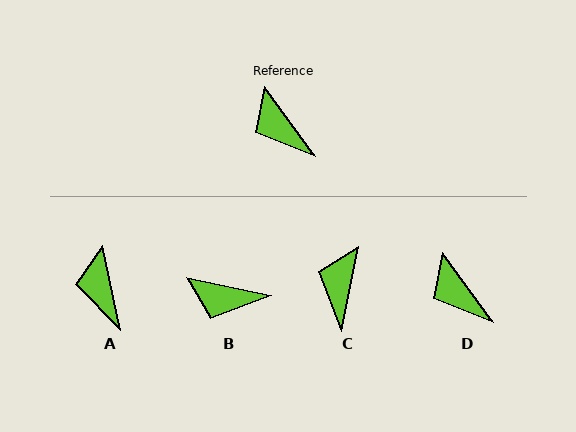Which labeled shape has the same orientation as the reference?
D.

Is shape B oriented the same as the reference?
No, it is off by about 42 degrees.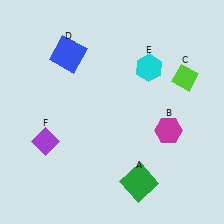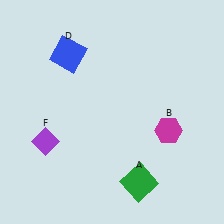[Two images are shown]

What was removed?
The cyan hexagon (E), the lime diamond (C) were removed in Image 2.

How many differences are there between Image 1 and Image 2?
There are 2 differences between the two images.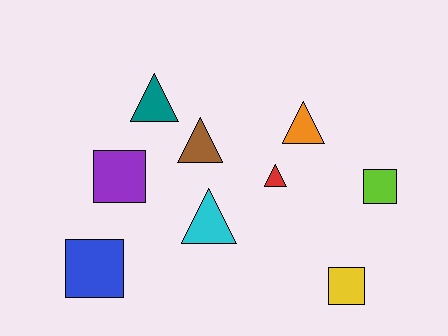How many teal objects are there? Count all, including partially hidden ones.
There is 1 teal object.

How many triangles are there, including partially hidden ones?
There are 5 triangles.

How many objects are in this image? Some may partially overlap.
There are 9 objects.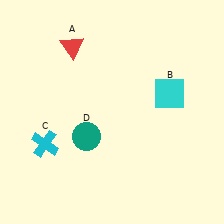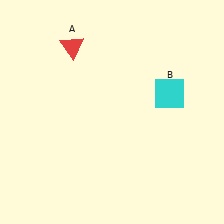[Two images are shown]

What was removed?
The cyan cross (C), the teal circle (D) were removed in Image 2.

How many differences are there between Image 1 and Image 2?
There are 2 differences between the two images.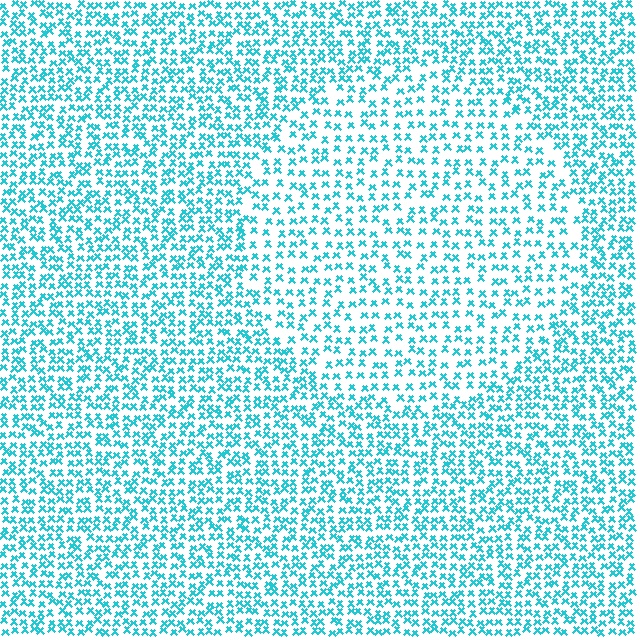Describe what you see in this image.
The image contains small cyan elements arranged at two different densities. A circle-shaped region is visible where the elements are less densely packed than the surrounding area.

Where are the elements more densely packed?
The elements are more densely packed outside the circle boundary.